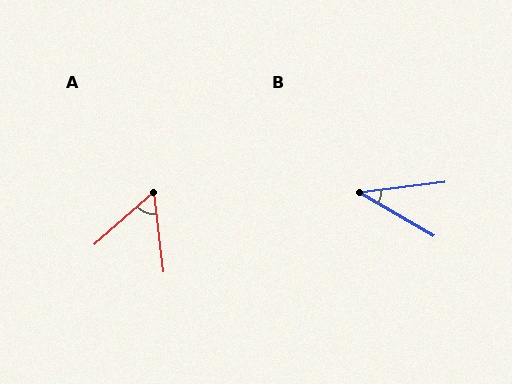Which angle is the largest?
A, at approximately 55 degrees.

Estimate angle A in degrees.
Approximately 55 degrees.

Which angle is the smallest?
B, at approximately 38 degrees.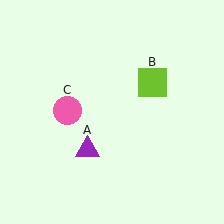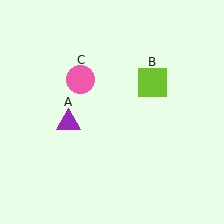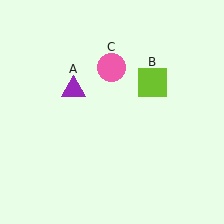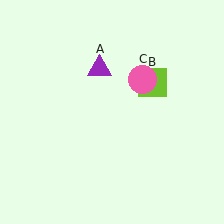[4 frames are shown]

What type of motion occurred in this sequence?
The purple triangle (object A), pink circle (object C) rotated clockwise around the center of the scene.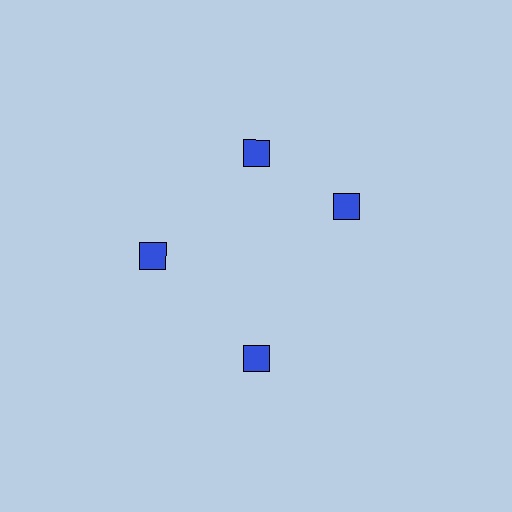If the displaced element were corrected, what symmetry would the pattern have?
It would have 4-fold rotational symmetry — the pattern would map onto itself every 90 degrees.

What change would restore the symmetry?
The symmetry would be restored by rotating it back into even spacing with its neighbors so that all 4 diamonds sit at equal angles and equal distance from the center.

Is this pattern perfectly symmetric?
No. The 4 blue diamonds are arranged in a ring, but one element near the 3 o'clock position is rotated out of alignment along the ring, breaking the 4-fold rotational symmetry.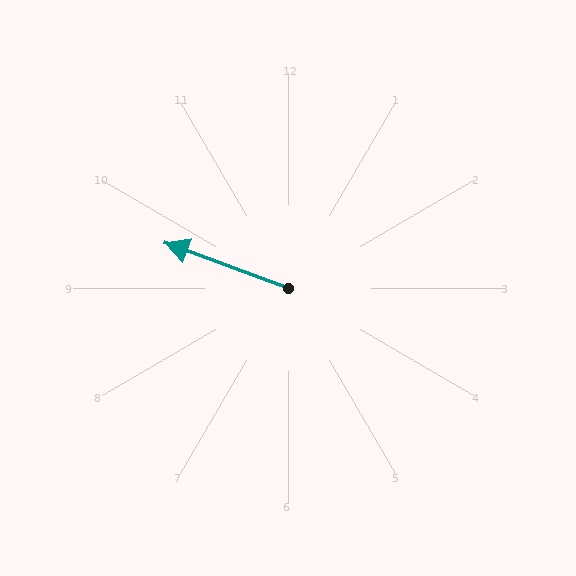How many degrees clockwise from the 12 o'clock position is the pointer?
Approximately 290 degrees.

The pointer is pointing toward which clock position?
Roughly 10 o'clock.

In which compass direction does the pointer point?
West.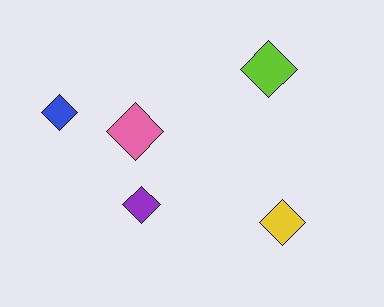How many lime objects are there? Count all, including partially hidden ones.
There is 1 lime object.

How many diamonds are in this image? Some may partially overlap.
There are 5 diamonds.